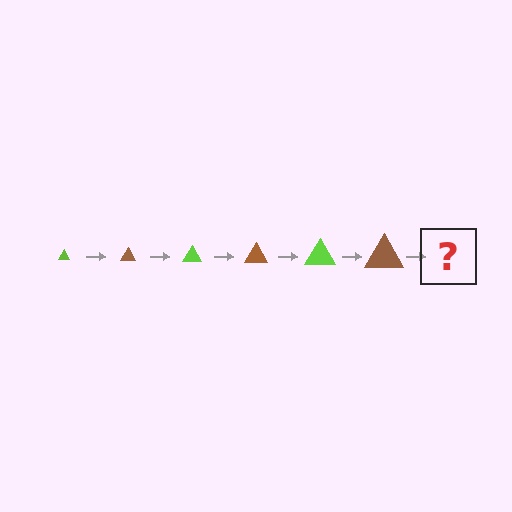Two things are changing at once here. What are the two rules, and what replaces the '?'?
The two rules are that the triangle grows larger each step and the color cycles through lime and brown. The '?' should be a lime triangle, larger than the previous one.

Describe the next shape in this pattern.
It should be a lime triangle, larger than the previous one.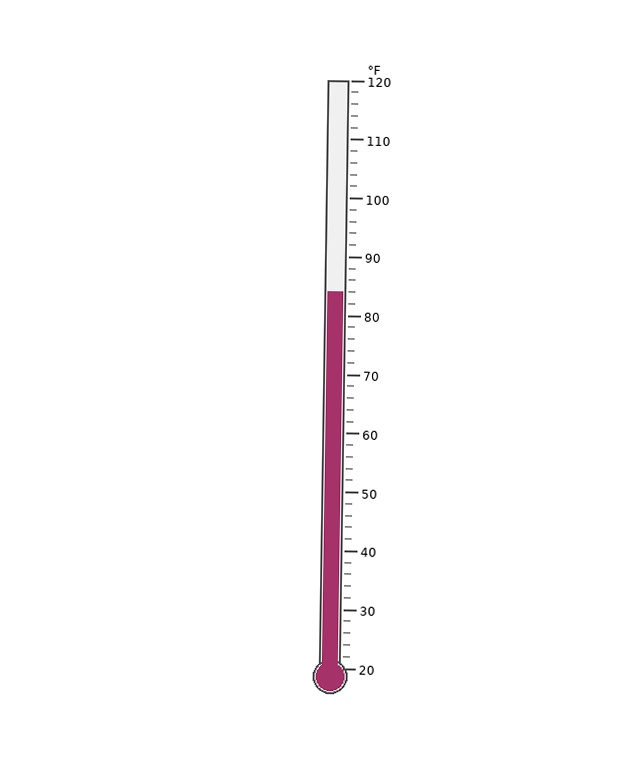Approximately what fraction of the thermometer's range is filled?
The thermometer is filled to approximately 65% of its range.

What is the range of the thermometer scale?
The thermometer scale ranges from 20°F to 120°F.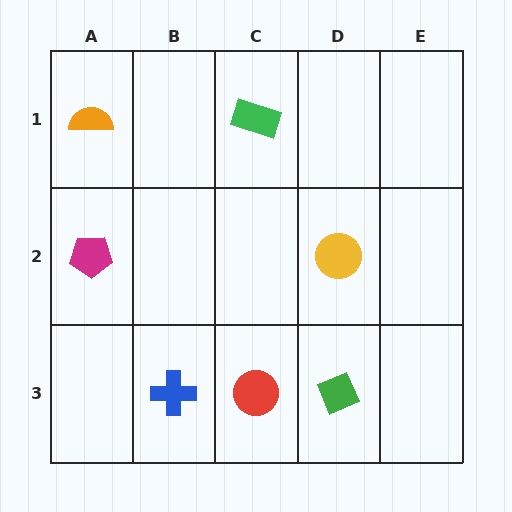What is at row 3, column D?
A green diamond.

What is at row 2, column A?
A magenta pentagon.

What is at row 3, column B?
A blue cross.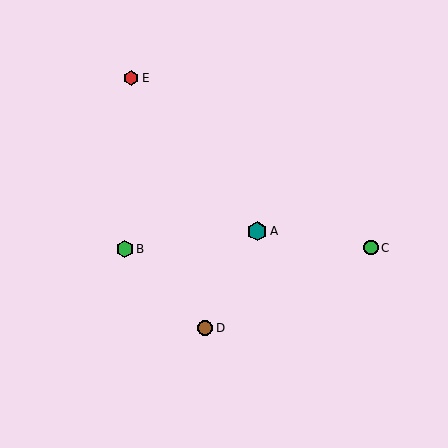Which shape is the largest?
The teal hexagon (labeled A) is the largest.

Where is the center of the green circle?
The center of the green circle is at (371, 248).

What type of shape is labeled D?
Shape D is a brown circle.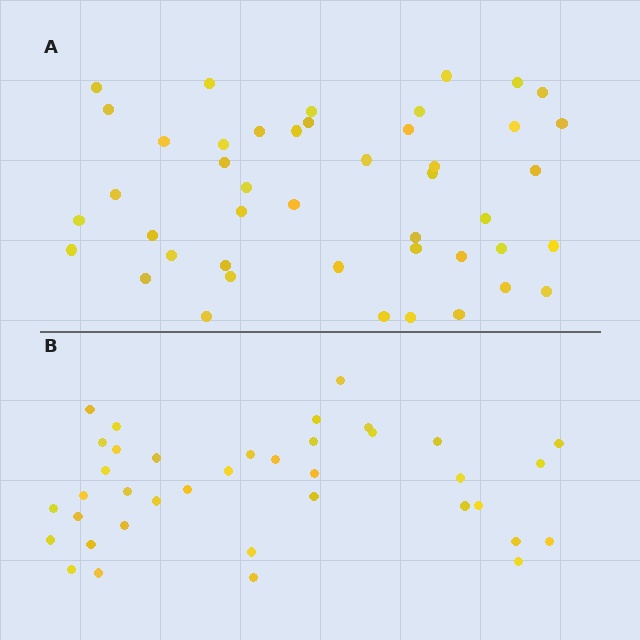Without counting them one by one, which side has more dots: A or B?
Region A (the top region) has more dots.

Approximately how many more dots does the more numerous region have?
Region A has roughly 8 or so more dots than region B.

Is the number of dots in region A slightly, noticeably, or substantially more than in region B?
Region A has only slightly more — the two regions are fairly close. The ratio is roughly 1.2 to 1.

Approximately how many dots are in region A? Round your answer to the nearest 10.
About 40 dots. (The exact count is 45, which rounds to 40.)